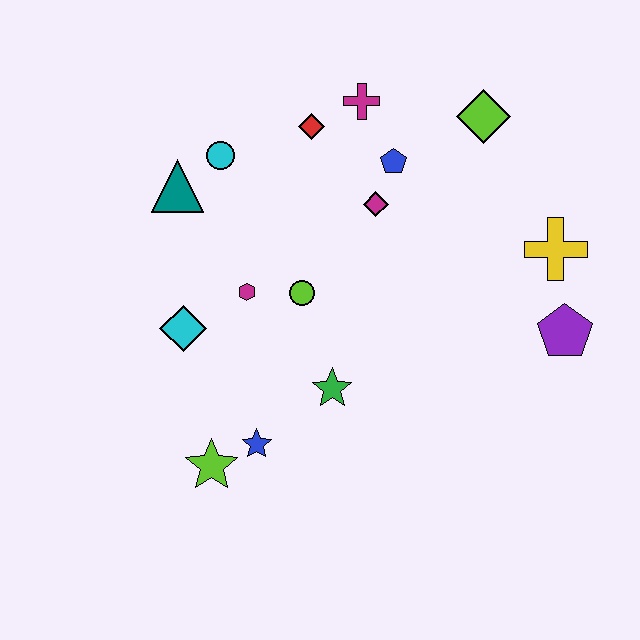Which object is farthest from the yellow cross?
The lime star is farthest from the yellow cross.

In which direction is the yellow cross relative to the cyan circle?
The yellow cross is to the right of the cyan circle.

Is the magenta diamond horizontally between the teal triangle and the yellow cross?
Yes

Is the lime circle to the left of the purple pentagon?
Yes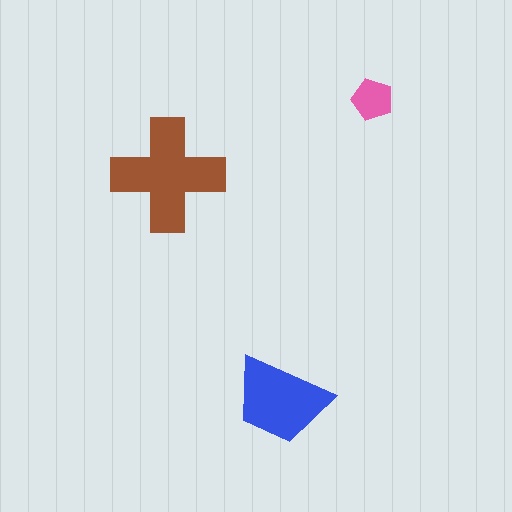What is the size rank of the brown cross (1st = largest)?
1st.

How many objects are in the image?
There are 3 objects in the image.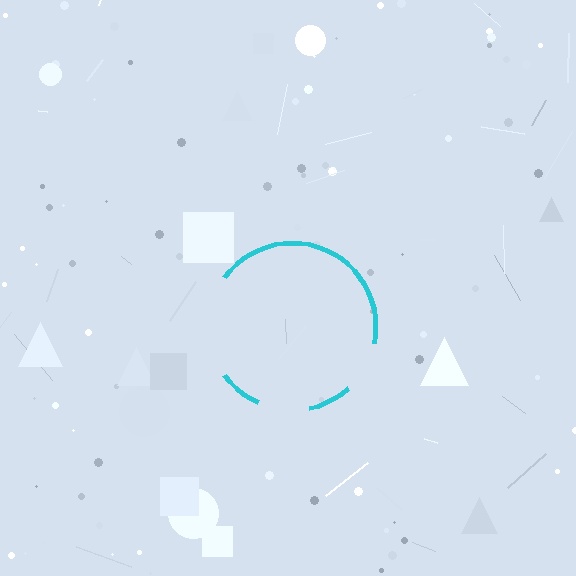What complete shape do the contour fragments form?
The contour fragments form a circle.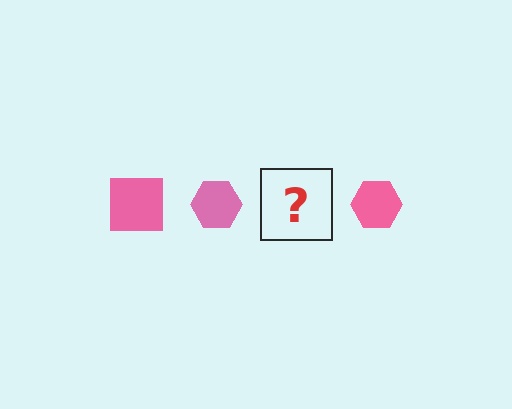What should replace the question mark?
The question mark should be replaced with a pink square.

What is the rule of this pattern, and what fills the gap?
The rule is that the pattern cycles through square, hexagon shapes in pink. The gap should be filled with a pink square.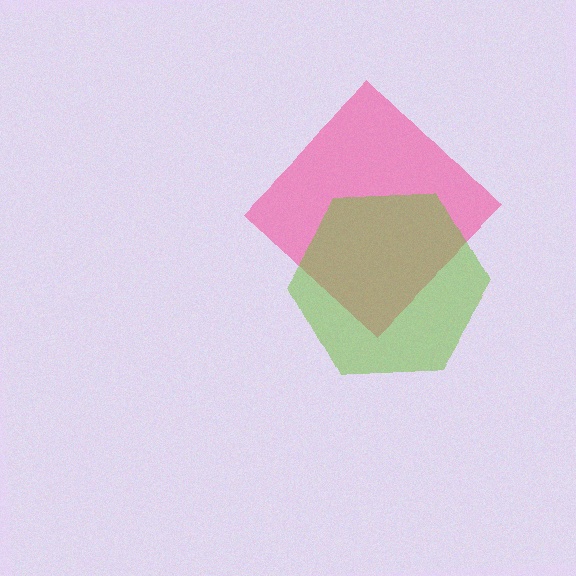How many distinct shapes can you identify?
There are 2 distinct shapes: a pink diamond, a lime hexagon.